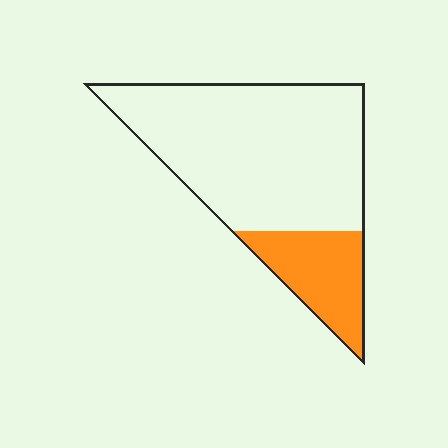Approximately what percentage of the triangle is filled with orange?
Approximately 25%.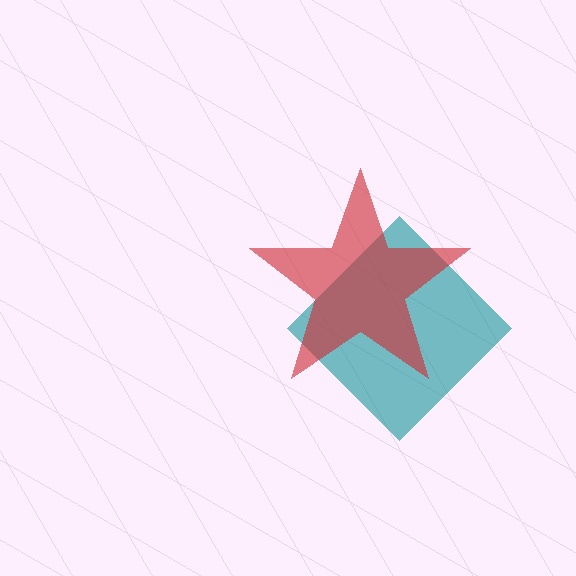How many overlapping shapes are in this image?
There are 2 overlapping shapes in the image.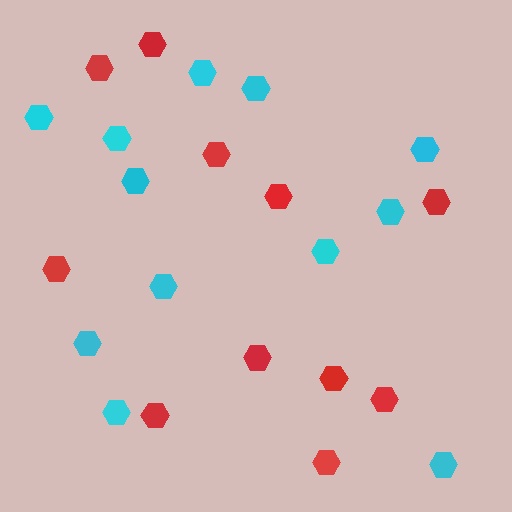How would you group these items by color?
There are 2 groups: one group of red hexagons (11) and one group of cyan hexagons (12).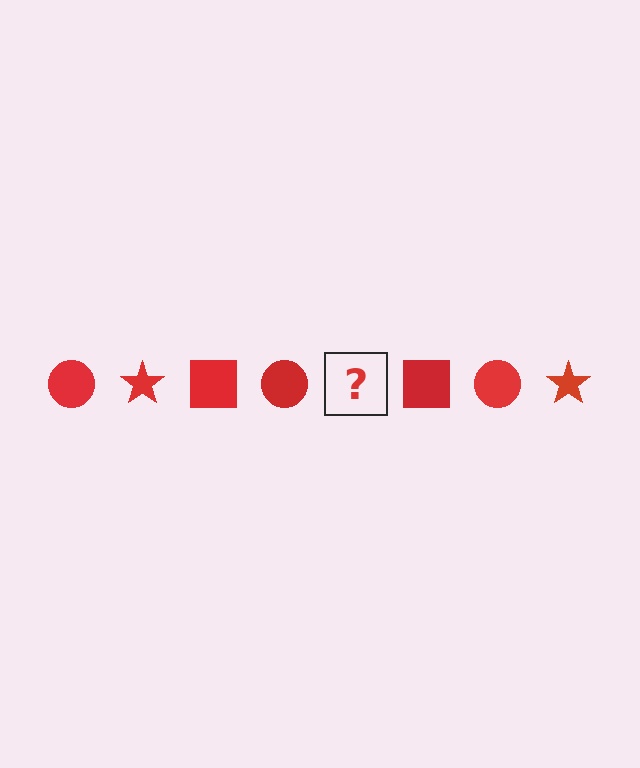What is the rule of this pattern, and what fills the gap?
The rule is that the pattern cycles through circle, star, square shapes in red. The gap should be filled with a red star.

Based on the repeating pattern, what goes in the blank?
The blank should be a red star.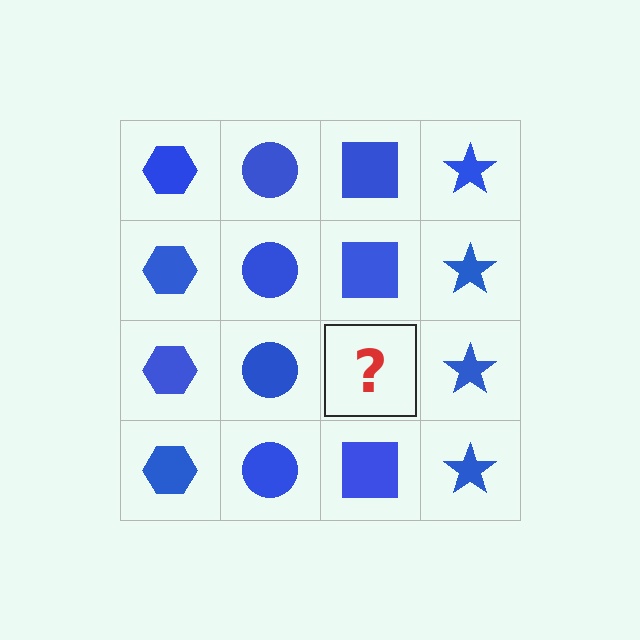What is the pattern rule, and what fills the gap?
The rule is that each column has a consistent shape. The gap should be filled with a blue square.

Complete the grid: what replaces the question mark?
The question mark should be replaced with a blue square.